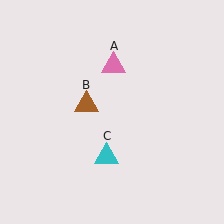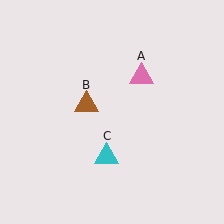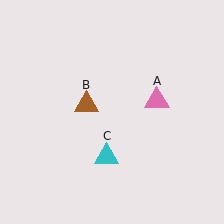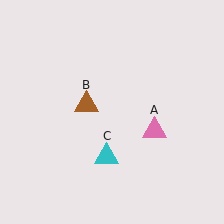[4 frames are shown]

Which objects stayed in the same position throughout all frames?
Brown triangle (object B) and cyan triangle (object C) remained stationary.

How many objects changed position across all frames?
1 object changed position: pink triangle (object A).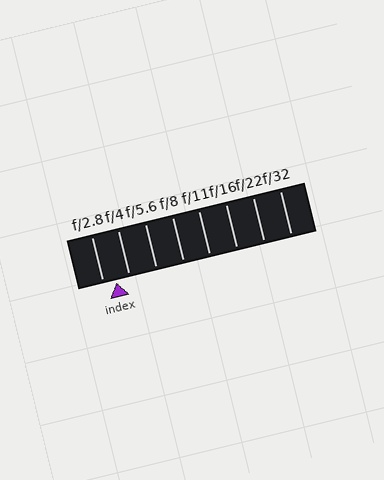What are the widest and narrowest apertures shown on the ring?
The widest aperture shown is f/2.8 and the narrowest is f/32.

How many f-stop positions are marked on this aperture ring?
There are 8 f-stop positions marked.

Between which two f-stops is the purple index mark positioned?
The index mark is between f/2.8 and f/4.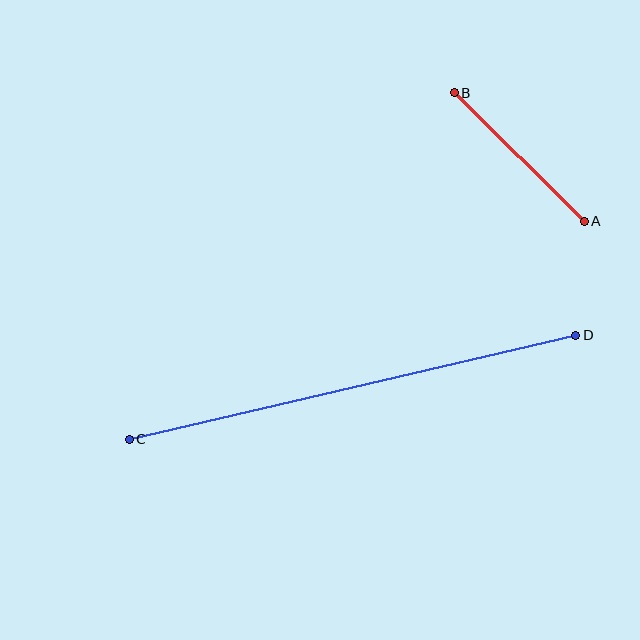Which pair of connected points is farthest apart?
Points C and D are farthest apart.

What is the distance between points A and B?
The distance is approximately 183 pixels.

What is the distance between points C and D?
The distance is approximately 458 pixels.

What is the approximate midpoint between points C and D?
The midpoint is at approximately (352, 387) pixels.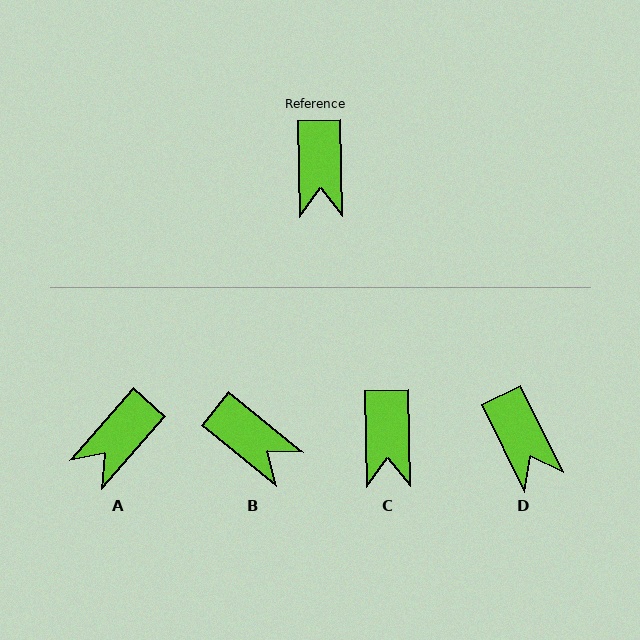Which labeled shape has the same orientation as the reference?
C.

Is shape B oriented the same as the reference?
No, it is off by about 50 degrees.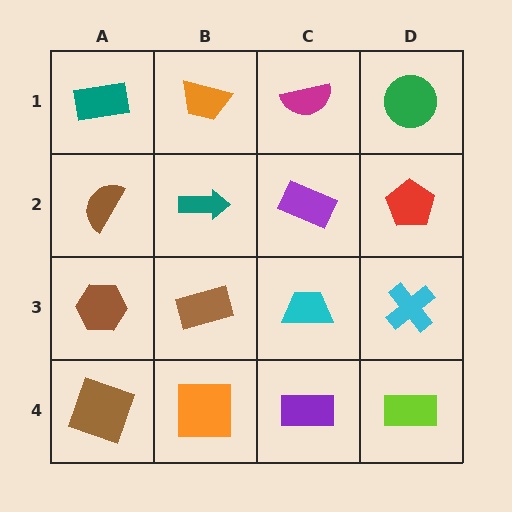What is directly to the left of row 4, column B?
A brown square.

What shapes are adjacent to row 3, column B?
A teal arrow (row 2, column B), an orange square (row 4, column B), a brown hexagon (row 3, column A), a cyan trapezoid (row 3, column C).